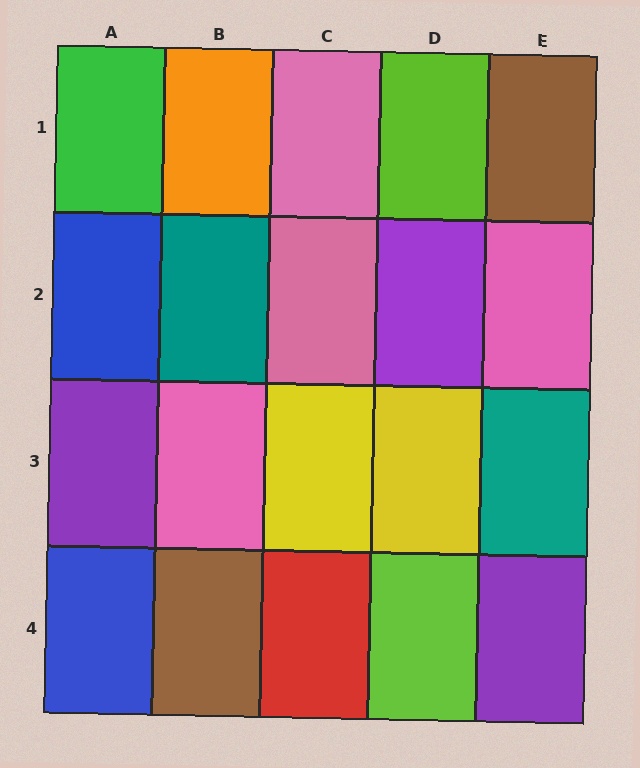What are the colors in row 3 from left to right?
Purple, pink, yellow, yellow, teal.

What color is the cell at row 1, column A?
Green.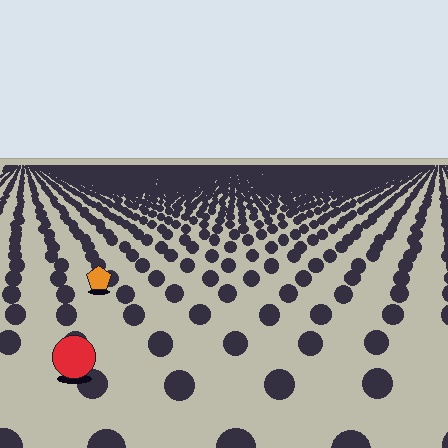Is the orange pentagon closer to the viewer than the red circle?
No. The red circle is closer — you can tell from the texture gradient: the ground texture is coarser near it.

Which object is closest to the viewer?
The red circle is closest. The texture marks near it are larger and more spread out.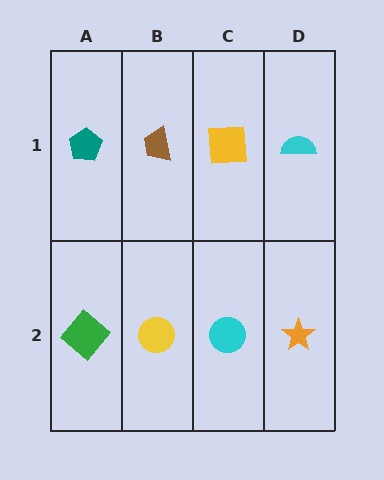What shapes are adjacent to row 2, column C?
A yellow square (row 1, column C), a yellow circle (row 2, column B), an orange star (row 2, column D).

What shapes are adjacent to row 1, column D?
An orange star (row 2, column D), a yellow square (row 1, column C).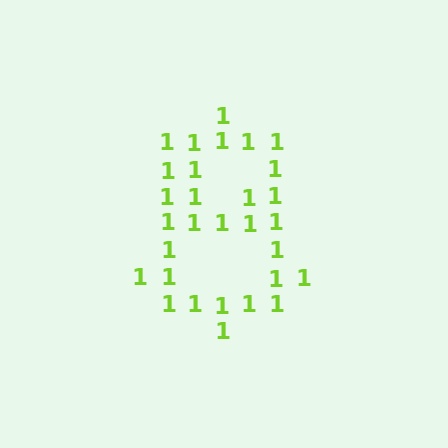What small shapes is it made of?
It is made of small digit 1's.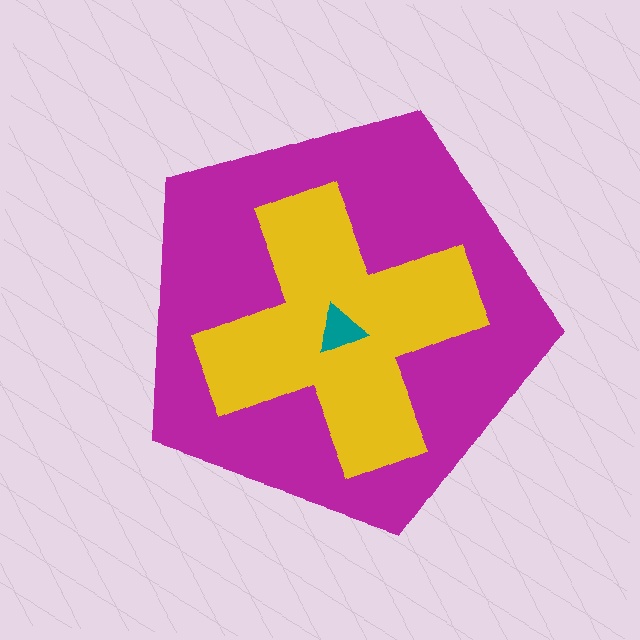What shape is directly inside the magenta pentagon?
The yellow cross.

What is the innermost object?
The teal triangle.